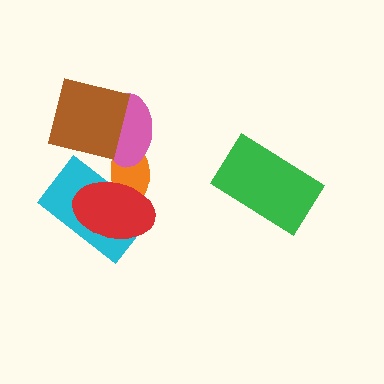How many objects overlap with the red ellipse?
2 objects overlap with the red ellipse.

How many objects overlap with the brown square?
2 objects overlap with the brown square.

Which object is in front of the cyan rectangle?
The red ellipse is in front of the cyan rectangle.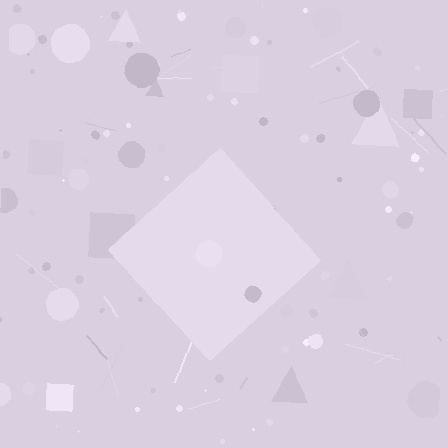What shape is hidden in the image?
A diamond is hidden in the image.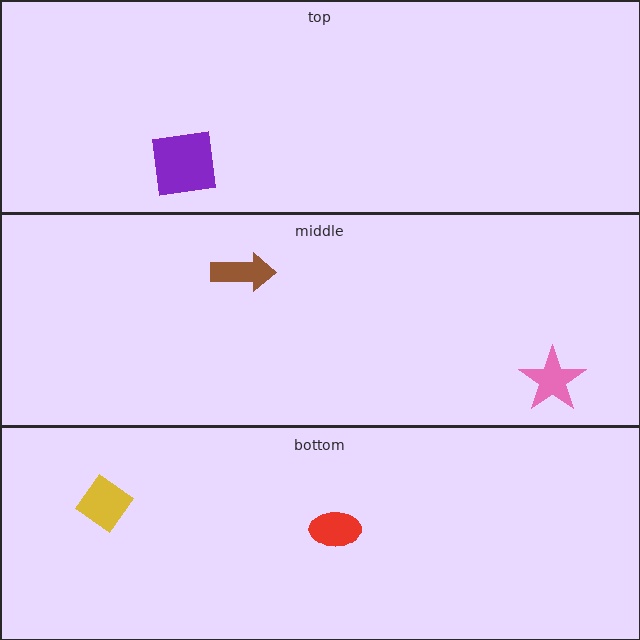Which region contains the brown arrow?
The middle region.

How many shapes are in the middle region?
2.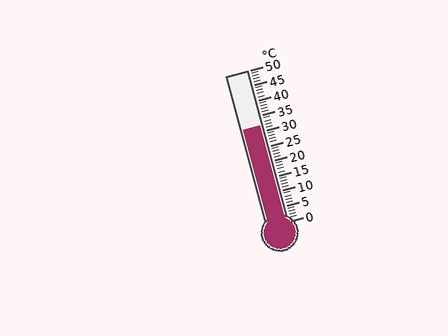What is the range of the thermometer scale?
The thermometer scale ranges from 0°C to 50°C.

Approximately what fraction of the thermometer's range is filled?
The thermometer is filled to approximately 65% of its range.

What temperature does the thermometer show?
The thermometer shows approximately 32°C.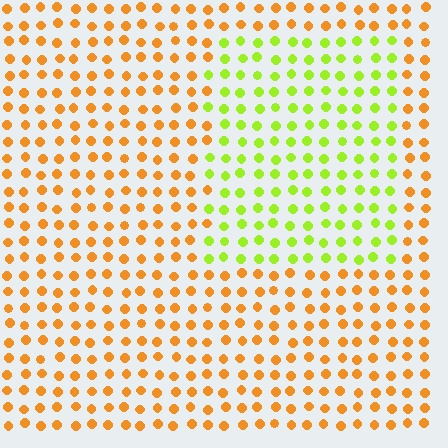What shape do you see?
I see a rectangle.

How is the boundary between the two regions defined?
The boundary is defined purely by a slight shift in hue (about 54 degrees). Spacing, size, and orientation are identical on both sides.